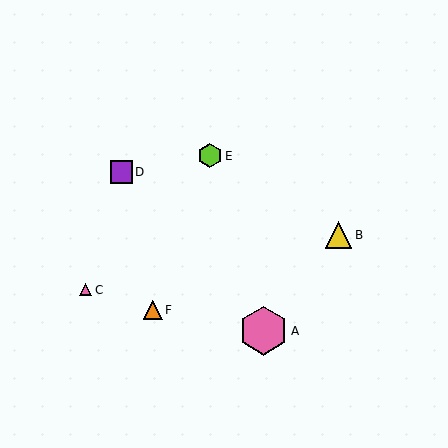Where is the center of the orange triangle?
The center of the orange triangle is at (153, 310).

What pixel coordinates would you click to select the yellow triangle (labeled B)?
Click at (338, 235) to select the yellow triangle B.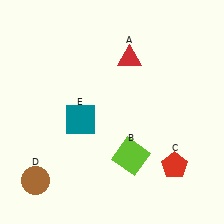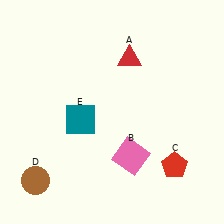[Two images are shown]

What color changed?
The square (B) changed from lime in Image 1 to pink in Image 2.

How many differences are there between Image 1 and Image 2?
There is 1 difference between the two images.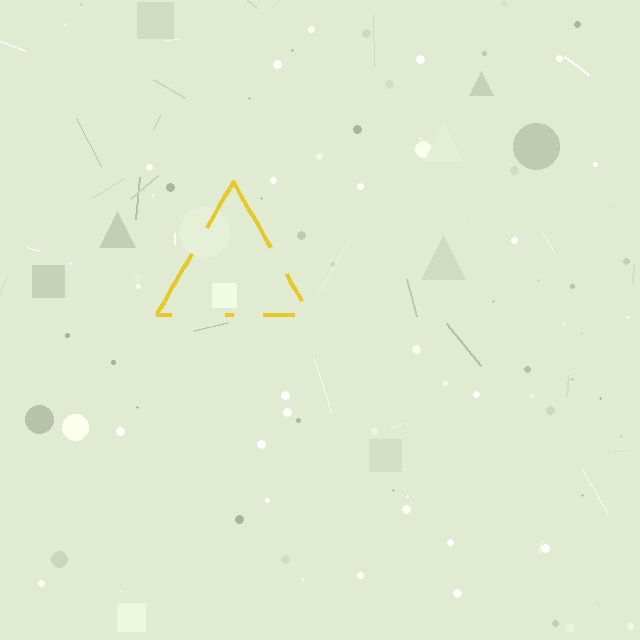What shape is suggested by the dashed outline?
The dashed outline suggests a triangle.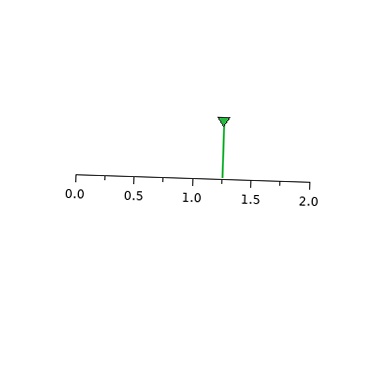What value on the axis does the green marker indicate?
The marker indicates approximately 1.25.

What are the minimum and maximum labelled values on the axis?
The axis runs from 0.0 to 2.0.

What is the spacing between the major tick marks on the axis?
The major ticks are spaced 0.5 apart.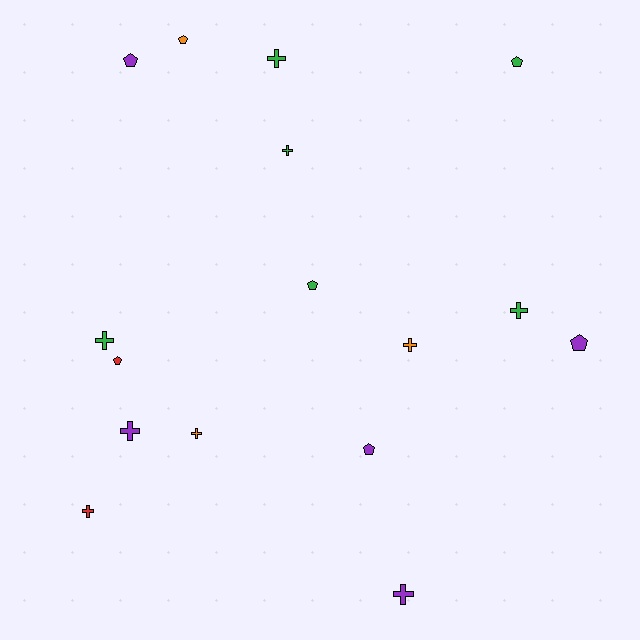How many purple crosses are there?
There are 2 purple crosses.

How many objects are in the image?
There are 16 objects.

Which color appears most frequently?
Green, with 6 objects.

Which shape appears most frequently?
Cross, with 9 objects.